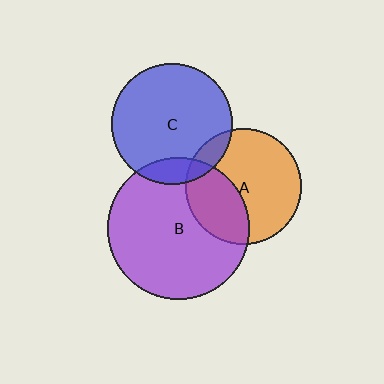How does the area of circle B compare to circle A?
Approximately 1.5 times.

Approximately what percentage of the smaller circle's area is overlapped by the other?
Approximately 35%.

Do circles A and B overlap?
Yes.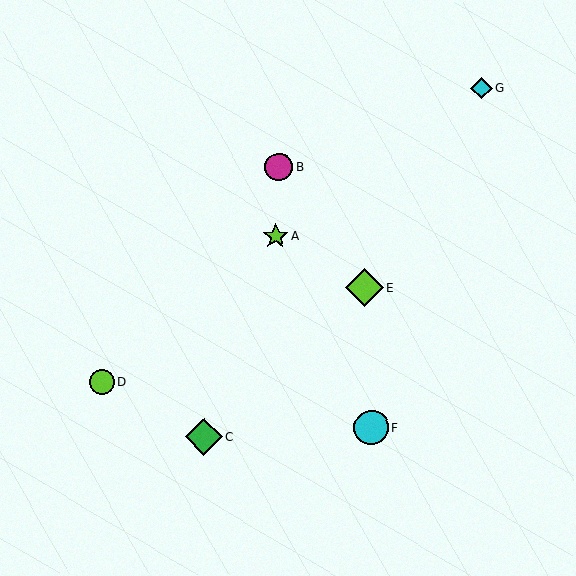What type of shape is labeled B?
Shape B is a magenta circle.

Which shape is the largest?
The lime diamond (labeled E) is the largest.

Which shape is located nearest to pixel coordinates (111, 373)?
The lime circle (labeled D) at (102, 382) is nearest to that location.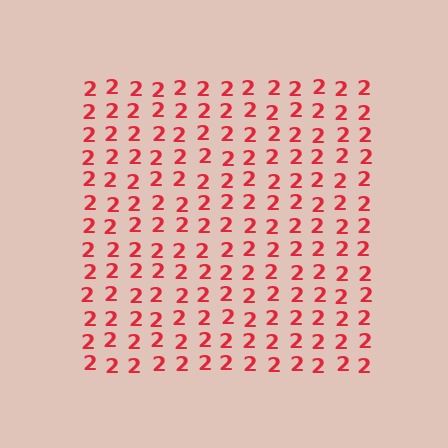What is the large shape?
The large shape is a square.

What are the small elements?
The small elements are digit 2's.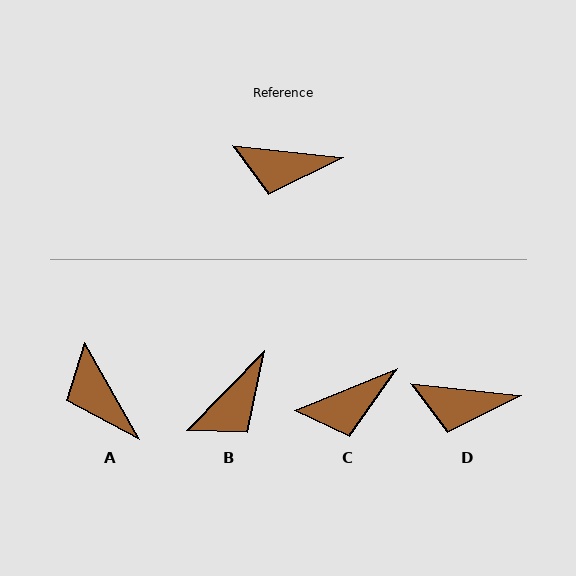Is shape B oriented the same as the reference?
No, it is off by about 52 degrees.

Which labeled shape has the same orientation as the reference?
D.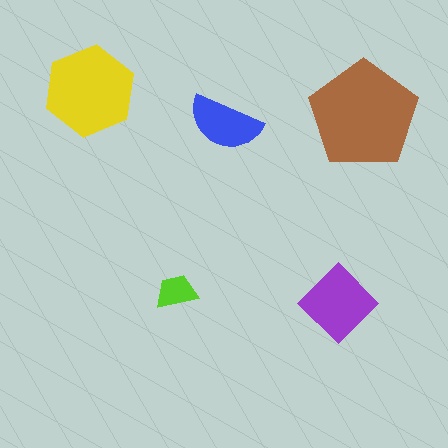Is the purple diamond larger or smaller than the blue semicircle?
Larger.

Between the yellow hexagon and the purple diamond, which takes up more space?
The yellow hexagon.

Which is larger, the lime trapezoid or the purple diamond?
The purple diamond.